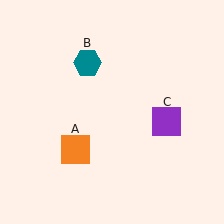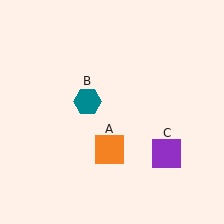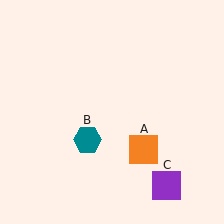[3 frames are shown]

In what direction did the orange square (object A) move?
The orange square (object A) moved right.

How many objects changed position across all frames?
3 objects changed position: orange square (object A), teal hexagon (object B), purple square (object C).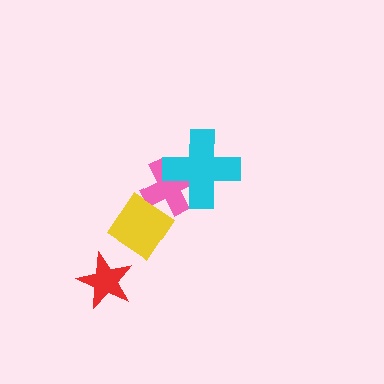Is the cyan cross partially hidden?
No, no other shape covers it.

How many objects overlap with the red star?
0 objects overlap with the red star.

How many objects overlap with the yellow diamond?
1 object overlaps with the yellow diamond.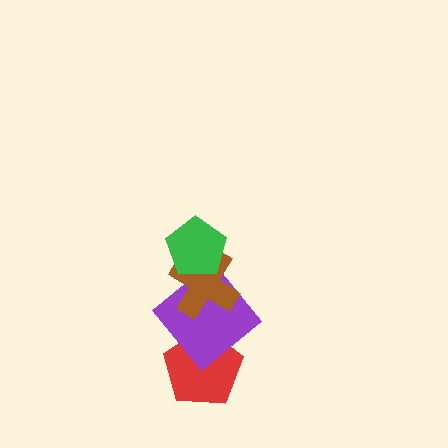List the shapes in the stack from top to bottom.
From top to bottom: the green pentagon, the brown cross, the purple diamond, the red pentagon.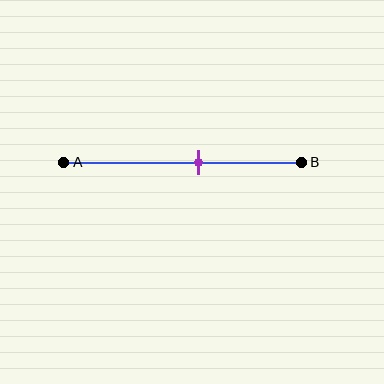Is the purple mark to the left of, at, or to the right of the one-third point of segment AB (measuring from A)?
The purple mark is to the right of the one-third point of segment AB.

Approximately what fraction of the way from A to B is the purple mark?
The purple mark is approximately 55% of the way from A to B.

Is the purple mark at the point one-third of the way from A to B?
No, the mark is at about 55% from A, not at the 33% one-third point.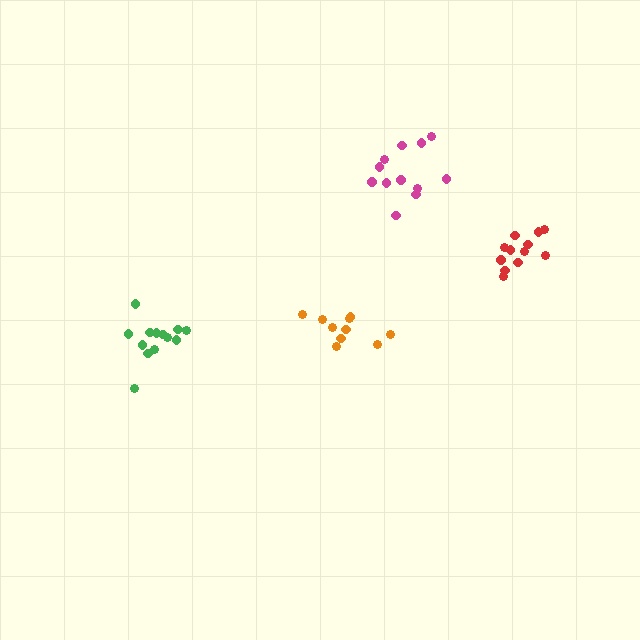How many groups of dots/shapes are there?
There are 4 groups.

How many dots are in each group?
Group 1: 12 dots, Group 2: 12 dots, Group 3: 10 dots, Group 4: 13 dots (47 total).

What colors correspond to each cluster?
The clusters are colored: red, magenta, orange, green.